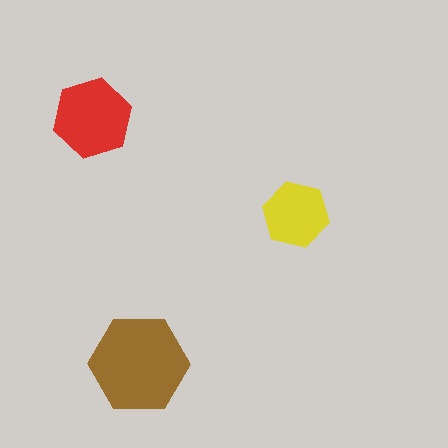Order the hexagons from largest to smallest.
the brown one, the red one, the yellow one.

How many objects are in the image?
There are 3 objects in the image.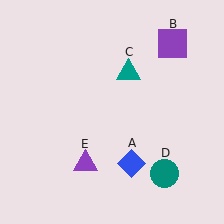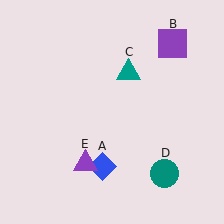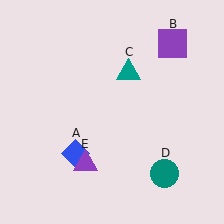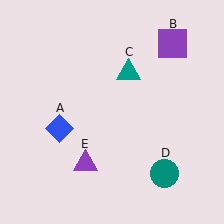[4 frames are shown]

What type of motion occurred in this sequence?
The blue diamond (object A) rotated clockwise around the center of the scene.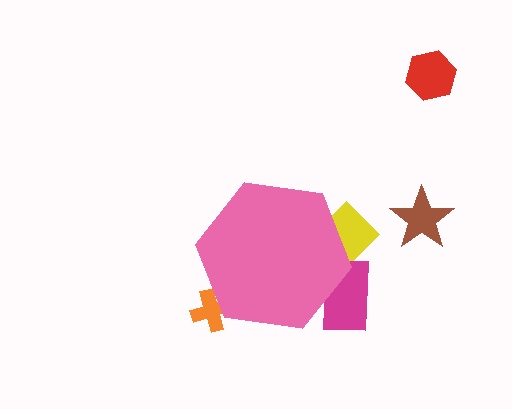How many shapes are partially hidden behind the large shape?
3 shapes are partially hidden.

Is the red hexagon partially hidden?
No, the red hexagon is fully visible.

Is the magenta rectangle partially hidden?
Yes, the magenta rectangle is partially hidden behind the pink hexagon.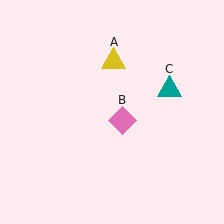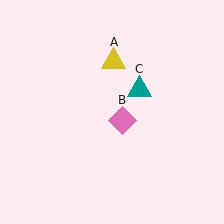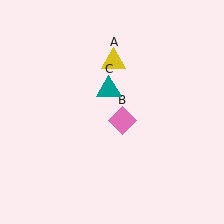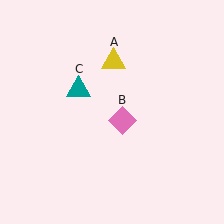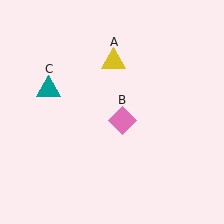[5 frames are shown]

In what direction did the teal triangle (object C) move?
The teal triangle (object C) moved left.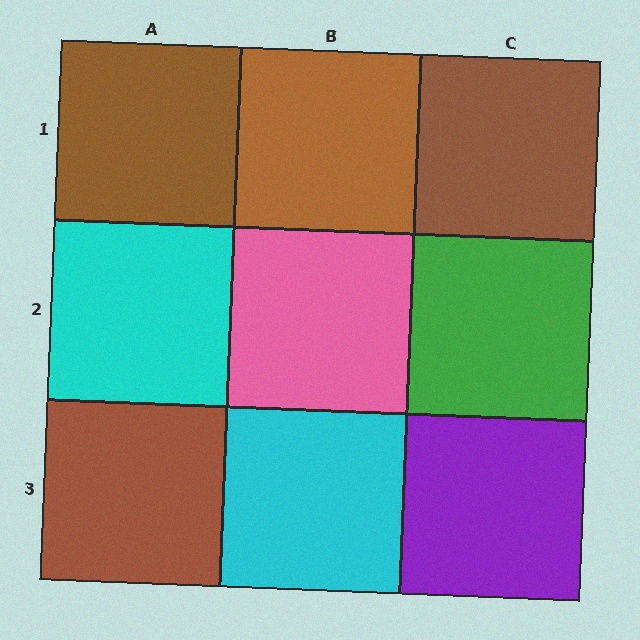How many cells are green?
1 cell is green.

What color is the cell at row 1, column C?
Brown.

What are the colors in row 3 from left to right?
Brown, cyan, purple.